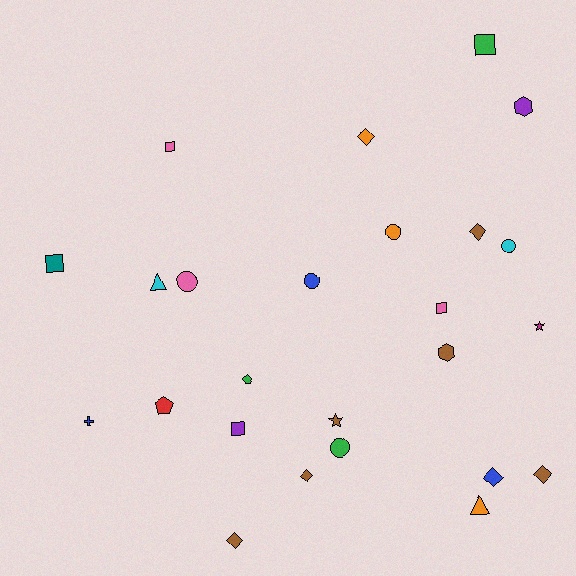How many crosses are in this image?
There is 1 cross.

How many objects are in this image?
There are 25 objects.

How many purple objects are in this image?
There are 2 purple objects.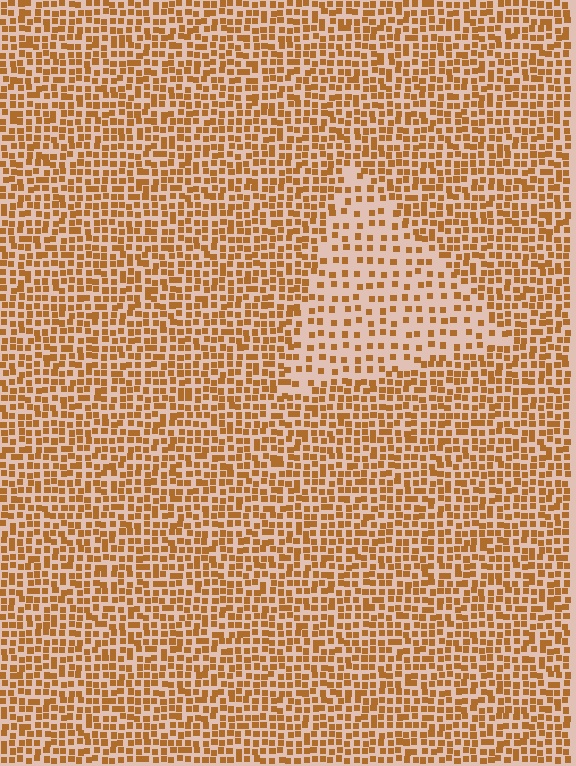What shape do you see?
I see a triangle.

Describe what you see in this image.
The image contains small brown elements arranged at two different densities. A triangle-shaped region is visible where the elements are less densely packed than the surrounding area.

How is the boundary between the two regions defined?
The boundary is defined by a change in element density (approximately 2.1x ratio). All elements are the same color, size, and shape.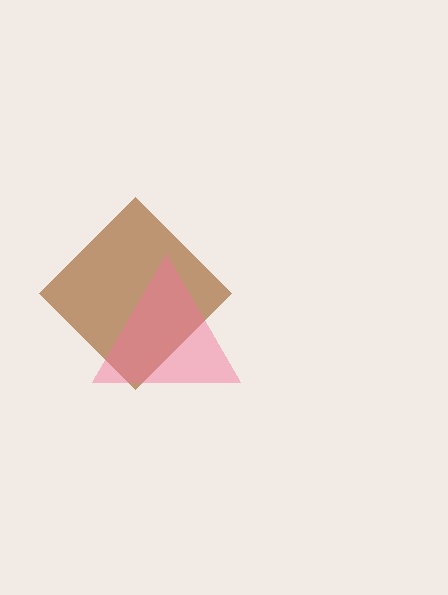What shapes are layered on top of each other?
The layered shapes are: a brown diamond, a pink triangle.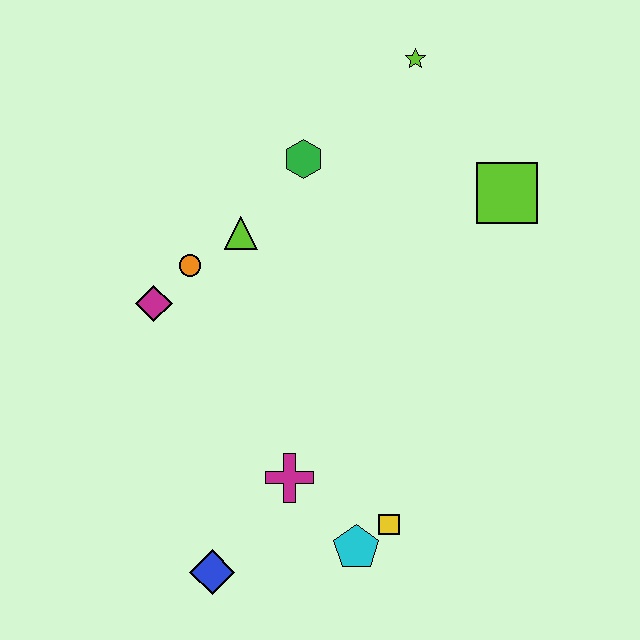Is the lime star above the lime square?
Yes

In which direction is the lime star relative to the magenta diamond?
The lime star is to the right of the magenta diamond.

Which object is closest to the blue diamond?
The magenta cross is closest to the blue diamond.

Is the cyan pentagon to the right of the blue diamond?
Yes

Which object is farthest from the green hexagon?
The blue diamond is farthest from the green hexagon.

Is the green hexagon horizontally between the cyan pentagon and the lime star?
No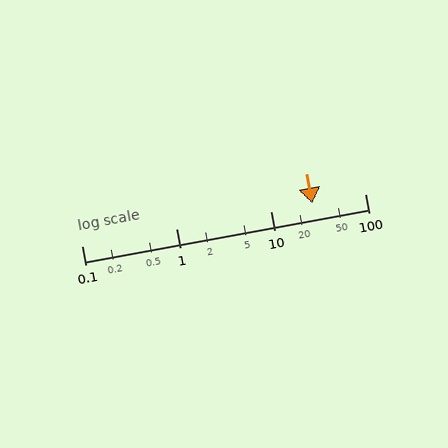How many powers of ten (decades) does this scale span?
The scale spans 3 decades, from 0.1 to 100.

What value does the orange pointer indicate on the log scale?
The pointer indicates approximately 28.